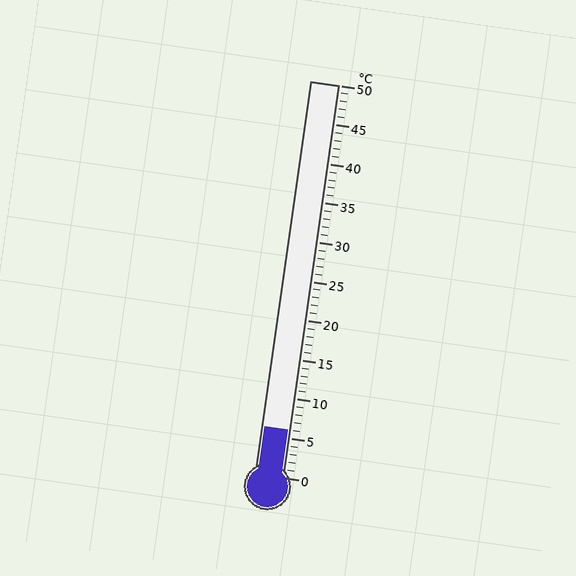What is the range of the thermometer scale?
The thermometer scale ranges from 0°C to 50°C.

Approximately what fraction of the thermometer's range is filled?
The thermometer is filled to approximately 10% of its range.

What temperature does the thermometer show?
The thermometer shows approximately 6°C.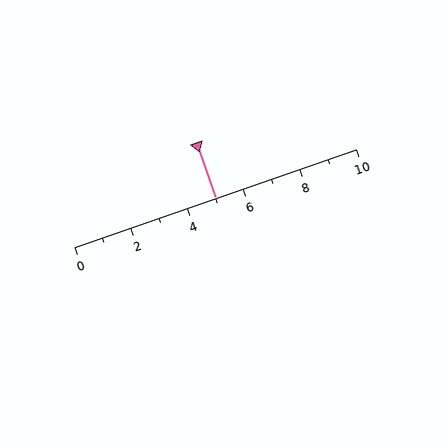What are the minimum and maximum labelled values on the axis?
The axis runs from 0 to 10.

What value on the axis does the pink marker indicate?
The marker indicates approximately 5.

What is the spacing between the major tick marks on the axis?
The major ticks are spaced 2 apart.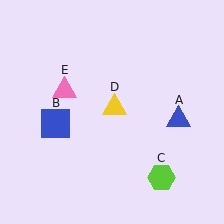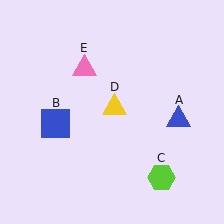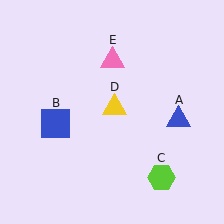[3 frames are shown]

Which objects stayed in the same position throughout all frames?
Blue triangle (object A) and blue square (object B) and lime hexagon (object C) and yellow triangle (object D) remained stationary.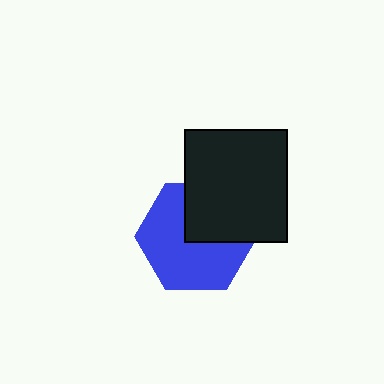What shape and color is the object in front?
The object in front is a black rectangle.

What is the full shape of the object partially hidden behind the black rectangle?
The partially hidden object is a blue hexagon.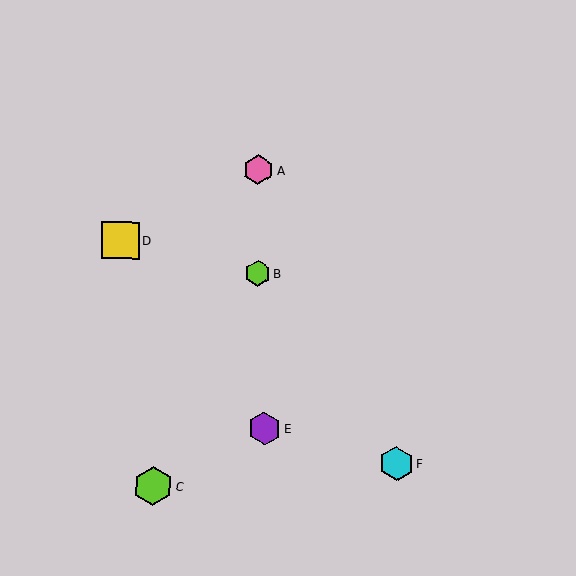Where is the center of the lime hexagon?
The center of the lime hexagon is at (258, 274).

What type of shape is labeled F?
Shape F is a cyan hexagon.